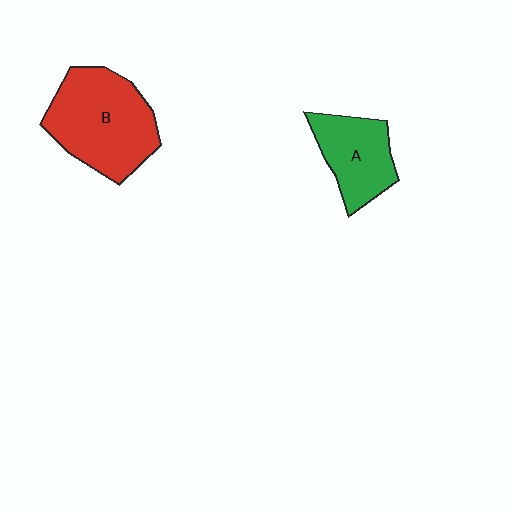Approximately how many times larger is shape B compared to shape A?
Approximately 1.6 times.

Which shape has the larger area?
Shape B (red).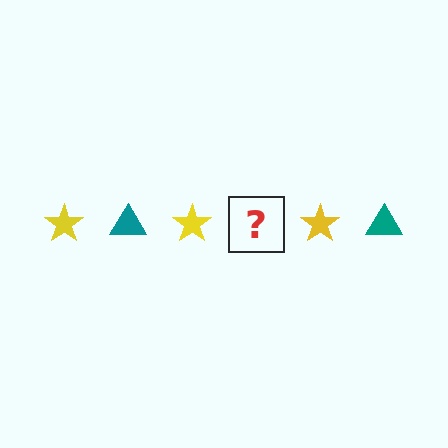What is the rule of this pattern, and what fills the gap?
The rule is that the pattern alternates between yellow star and teal triangle. The gap should be filled with a teal triangle.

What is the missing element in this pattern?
The missing element is a teal triangle.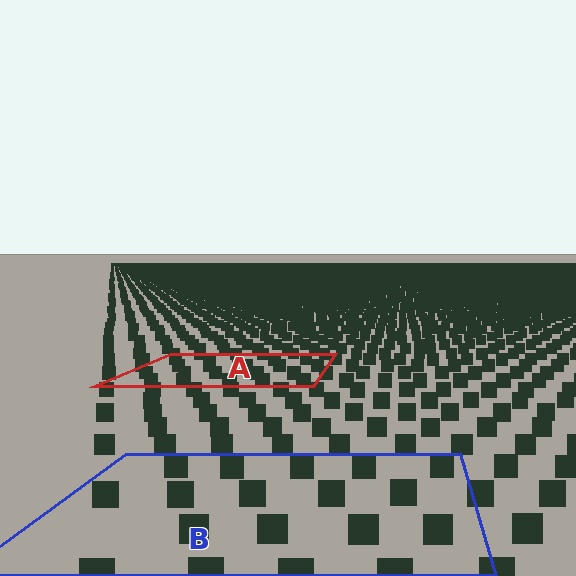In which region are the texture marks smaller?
The texture marks are smaller in region A, because it is farther away.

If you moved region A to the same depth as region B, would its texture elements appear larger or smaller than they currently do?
They would appear larger. At a closer depth, the same texture elements are projected at a bigger on-screen size.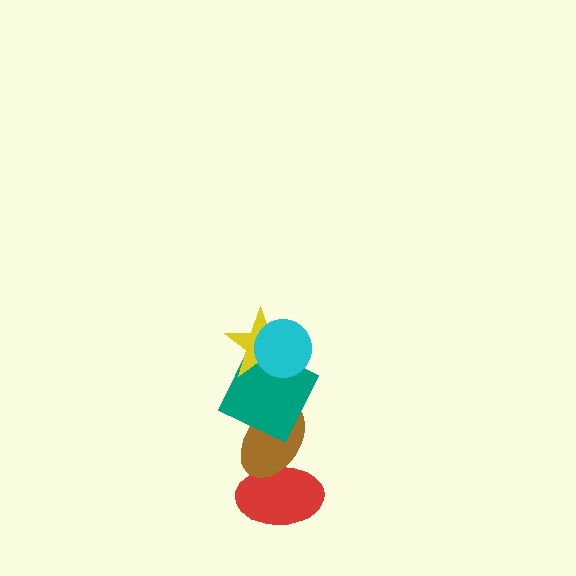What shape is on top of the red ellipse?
The brown ellipse is on top of the red ellipse.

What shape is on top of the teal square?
The yellow star is on top of the teal square.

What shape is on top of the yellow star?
The cyan circle is on top of the yellow star.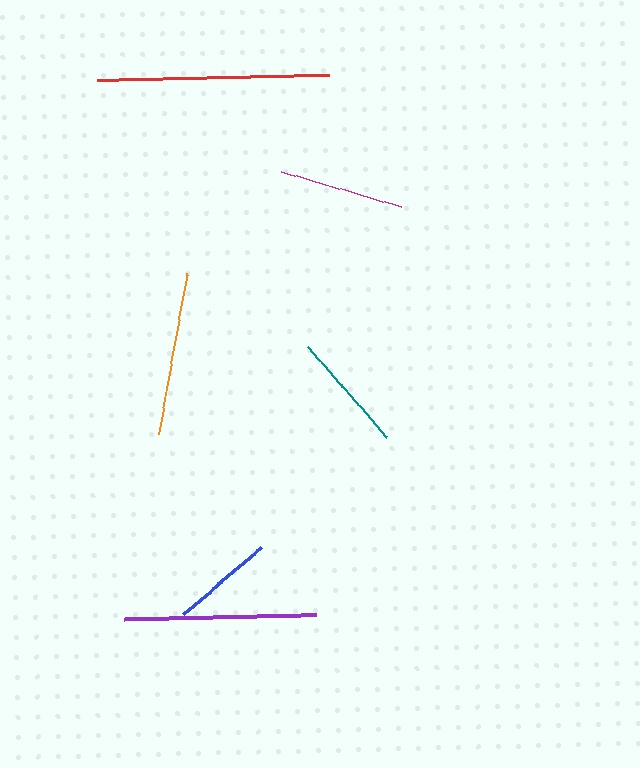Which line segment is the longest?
The red line is the longest at approximately 232 pixels.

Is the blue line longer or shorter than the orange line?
The orange line is longer than the blue line.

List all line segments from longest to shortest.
From longest to shortest: red, purple, orange, magenta, teal, blue.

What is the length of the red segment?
The red segment is approximately 232 pixels long.